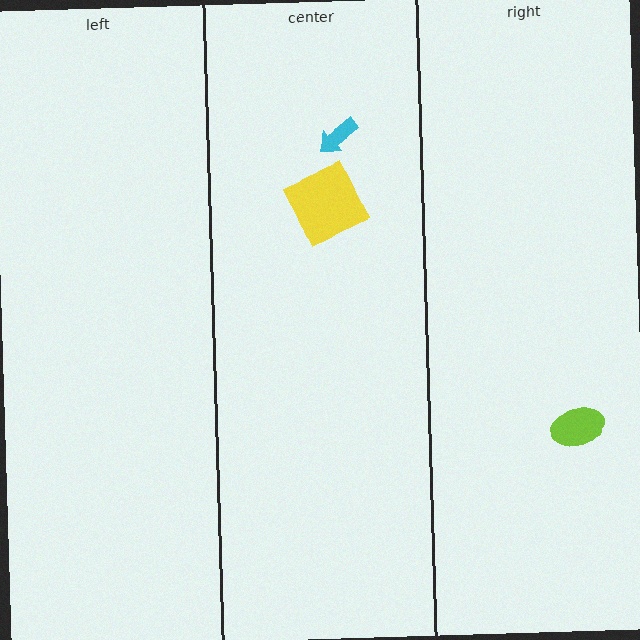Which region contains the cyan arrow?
The center region.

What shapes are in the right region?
The lime ellipse.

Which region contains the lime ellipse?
The right region.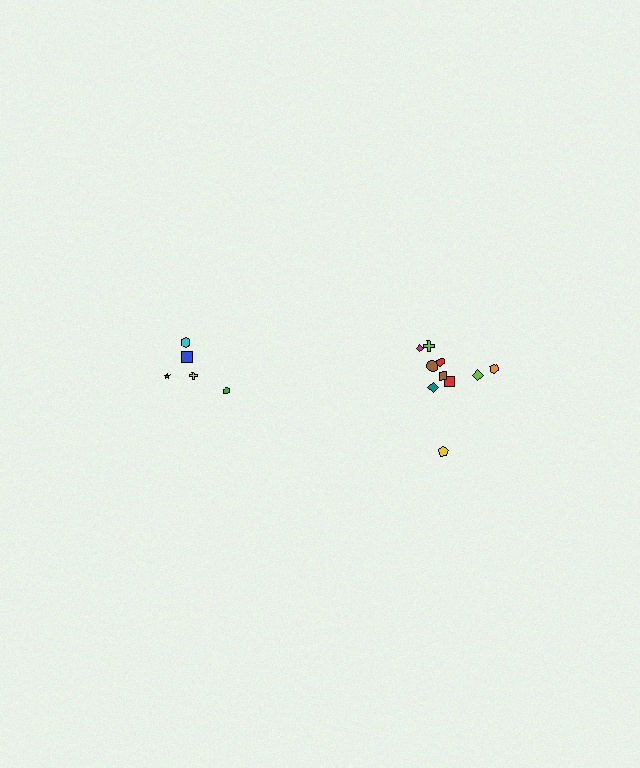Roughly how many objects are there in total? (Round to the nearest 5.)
Roughly 15 objects in total.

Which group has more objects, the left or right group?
The right group.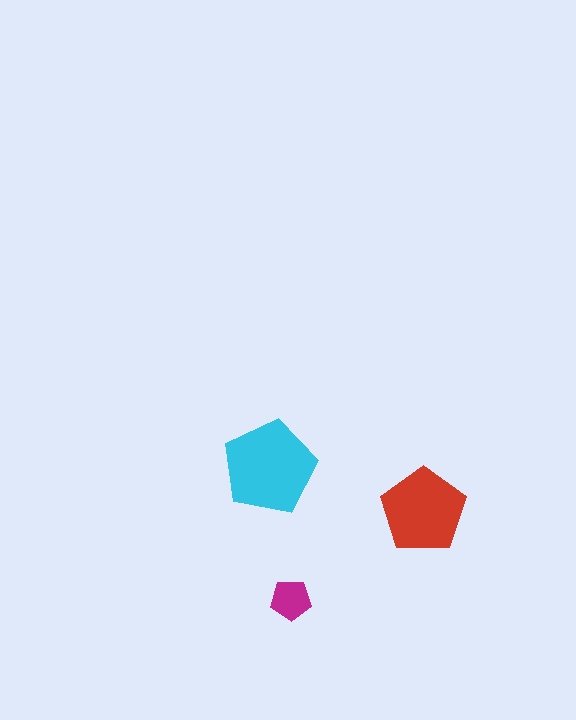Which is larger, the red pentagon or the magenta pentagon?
The red one.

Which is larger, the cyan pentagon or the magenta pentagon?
The cyan one.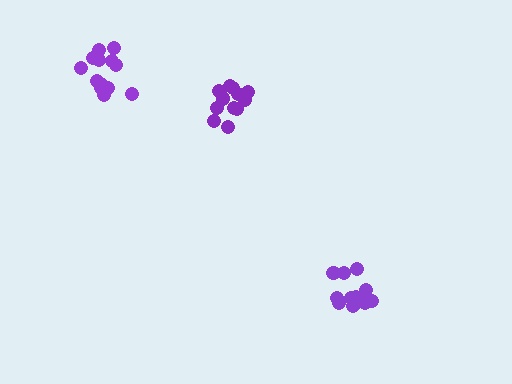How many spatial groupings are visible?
There are 3 spatial groupings.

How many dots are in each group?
Group 1: 13 dots, Group 2: 13 dots, Group 3: 12 dots (38 total).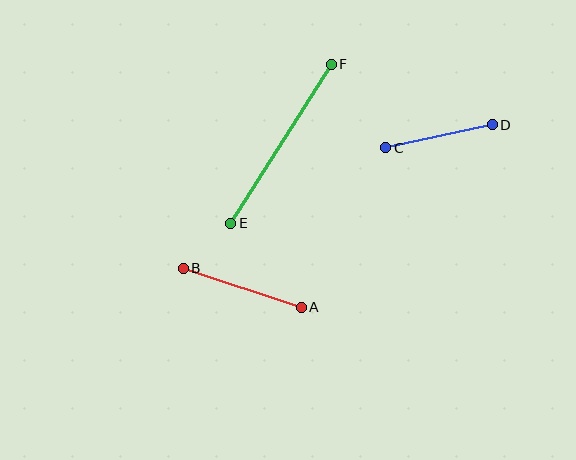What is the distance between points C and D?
The distance is approximately 109 pixels.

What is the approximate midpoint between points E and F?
The midpoint is at approximately (281, 144) pixels.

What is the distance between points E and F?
The distance is approximately 188 pixels.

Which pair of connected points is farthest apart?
Points E and F are farthest apart.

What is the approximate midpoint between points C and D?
The midpoint is at approximately (439, 136) pixels.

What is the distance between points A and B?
The distance is approximately 124 pixels.